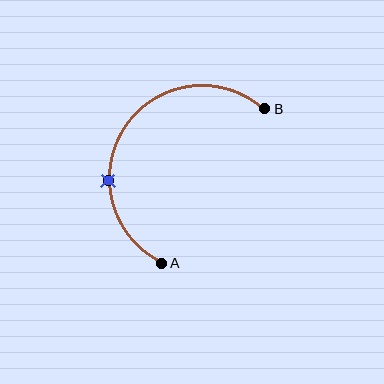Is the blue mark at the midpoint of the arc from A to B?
No. The blue mark lies on the arc but is closer to endpoint A. The arc midpoint would be at the point on the curve equidistant along the arc from both A and B.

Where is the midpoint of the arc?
The arc midpoint is the point on the curve farthest from the straight line joining A and B. It sits above and to the left of that line.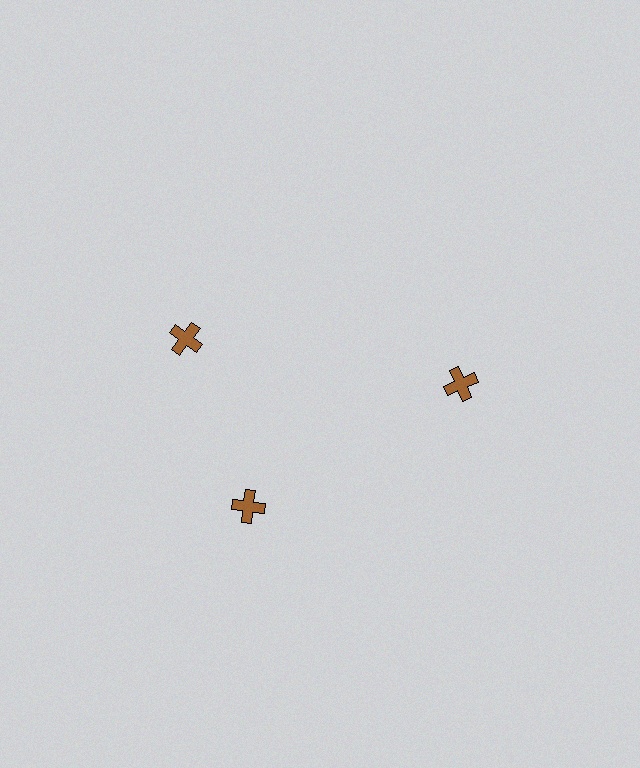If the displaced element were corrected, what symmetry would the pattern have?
It would have 3-fold rotational symmetry — the pattern would map onto itself every 120 degrees.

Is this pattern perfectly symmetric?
No. The 3 brown crosses are arranged in a ring, but one element near the 11 o'clock position is rotated out of alignment along the ring, breaking the 3-fold rotational symmetry.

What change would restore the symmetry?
The symmetry would be restored by rotating it back into even spacing with its neighbors so that all 3 crosses sit at equal angles and equal distance from the center.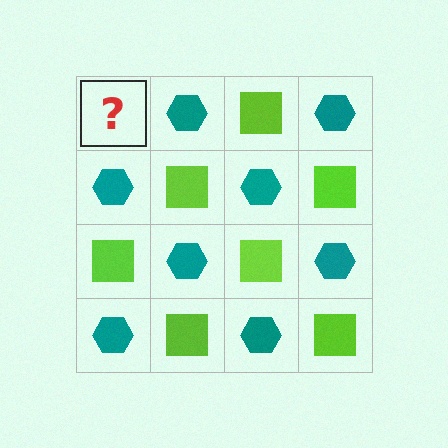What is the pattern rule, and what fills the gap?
The rule is that it alternates lime square and teal hexagon in a checkerboard pattern. The gap should be filled with a lime square.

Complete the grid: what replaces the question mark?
The question mark should be replaced with a lime square.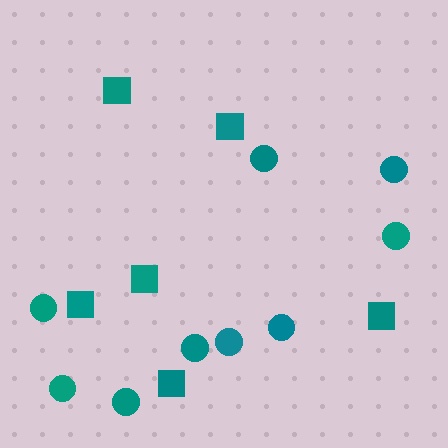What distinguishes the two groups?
There are 2 groups: one group of squares (6) and one group of circles (9).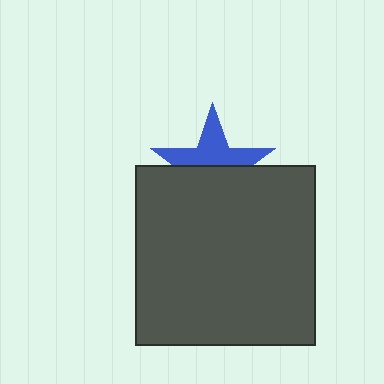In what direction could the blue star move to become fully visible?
The blue star could move up. That would shift it out from behind the dark gray square entirely.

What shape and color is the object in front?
The object in front is a dark gray square.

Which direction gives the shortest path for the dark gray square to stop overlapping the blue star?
Moving down gives the shortest separation.